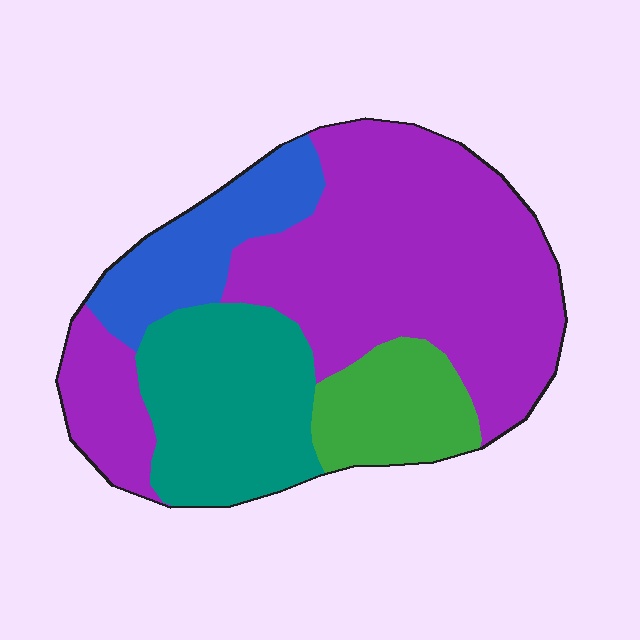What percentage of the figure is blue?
Blue takes up about one eighth (1/8) of the figure.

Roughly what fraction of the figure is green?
Green covers 12% of the figure.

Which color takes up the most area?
Purple, at roughly 50%.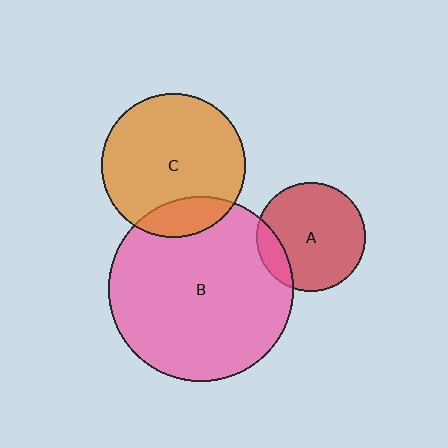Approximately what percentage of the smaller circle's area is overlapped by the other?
Approximately 15%.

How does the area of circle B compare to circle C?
Approximately 1.7 times.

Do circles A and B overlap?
Yes.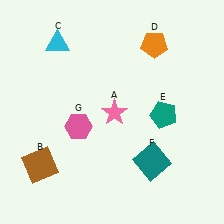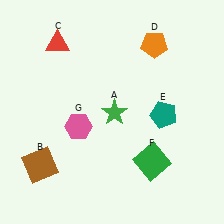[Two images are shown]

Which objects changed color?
A changed from pink to green. C changed from cyan to red. F changed from teal to green.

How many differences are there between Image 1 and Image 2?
There are 3 differences between the two images.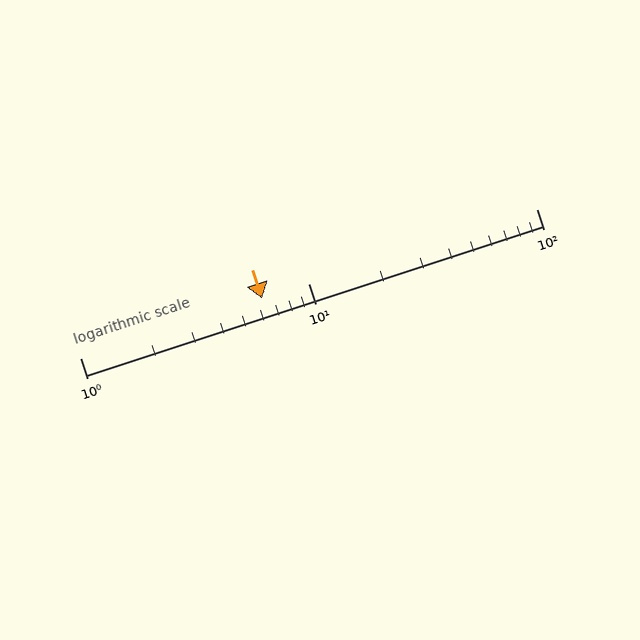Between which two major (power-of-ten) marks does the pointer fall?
The pointer is between 1 and 10.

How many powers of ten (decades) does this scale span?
The scale spans 2 decades, from 1 to 100.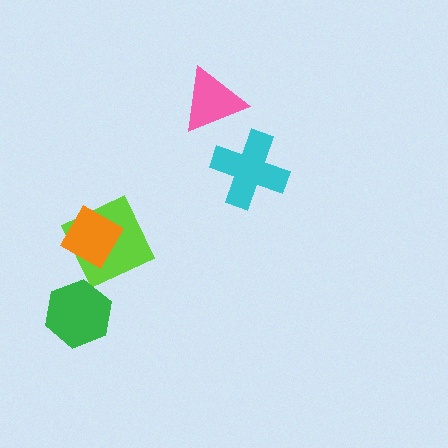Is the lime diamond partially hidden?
Yes, it is partially covered by another shape.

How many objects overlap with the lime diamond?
1 object overlaps with the lime diamond.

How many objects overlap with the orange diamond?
1 object overlaps with the orange diamond.